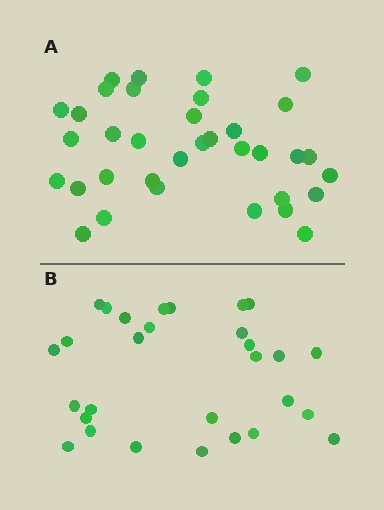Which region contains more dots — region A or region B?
Region A (the top region) has more dots.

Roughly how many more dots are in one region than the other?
Region A has about 6 more dots than region B.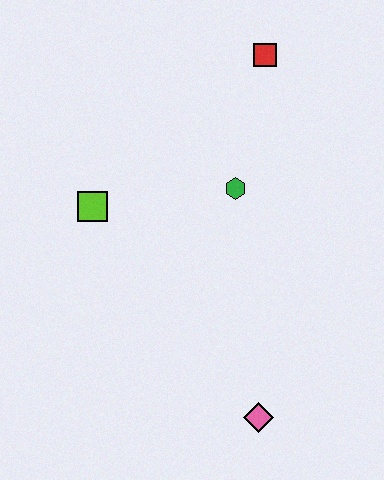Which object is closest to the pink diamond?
The green hexagon is closest to the pink diamond.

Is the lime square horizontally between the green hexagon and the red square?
No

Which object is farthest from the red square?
The pink diamond is farthest from the red square.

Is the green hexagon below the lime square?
No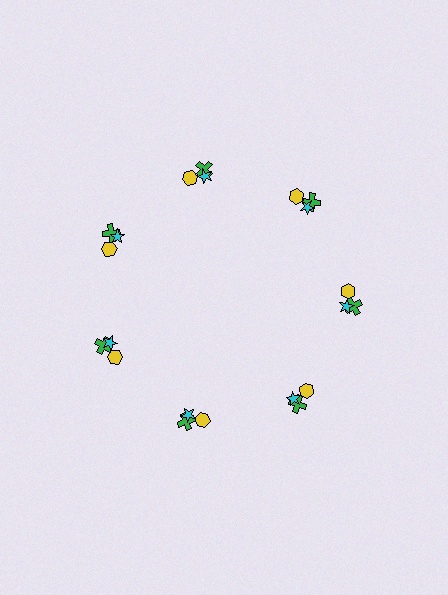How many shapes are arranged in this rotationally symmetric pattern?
There are 21 shapes, arranged in 7 groups of 3.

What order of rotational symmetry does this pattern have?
This pattern has 7-fold rotational symmetry.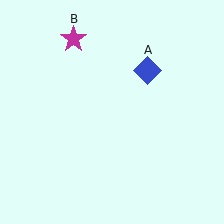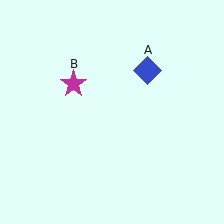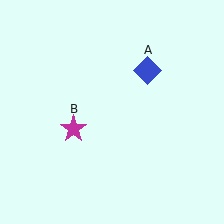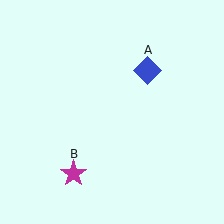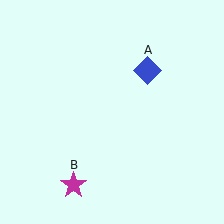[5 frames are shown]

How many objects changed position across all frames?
1 object changed position: magenta star (object B).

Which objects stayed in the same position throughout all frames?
Blue diamond (object A) remained stationary.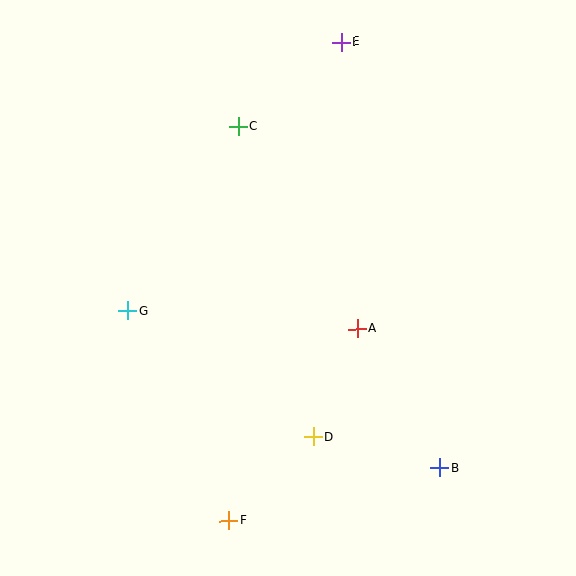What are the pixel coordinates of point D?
Point D is at (313, 437).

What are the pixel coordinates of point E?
Point E is at (342, 42).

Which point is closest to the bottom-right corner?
Point B is closest to the bottom-right corner.